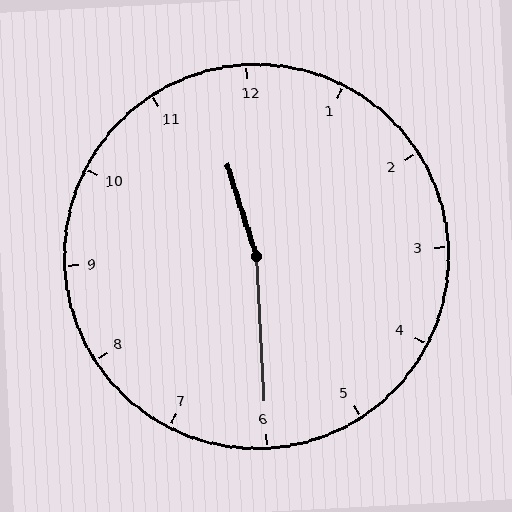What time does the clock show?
11:30.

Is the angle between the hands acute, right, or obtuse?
It is obtuse.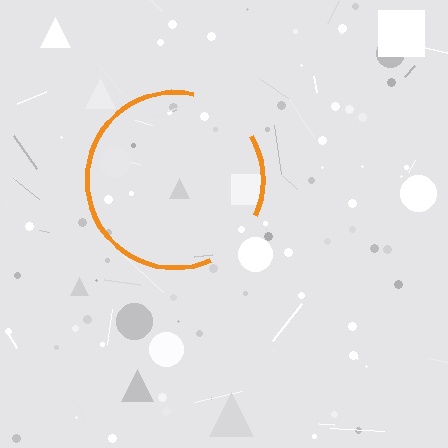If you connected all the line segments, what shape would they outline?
They would outline a circle.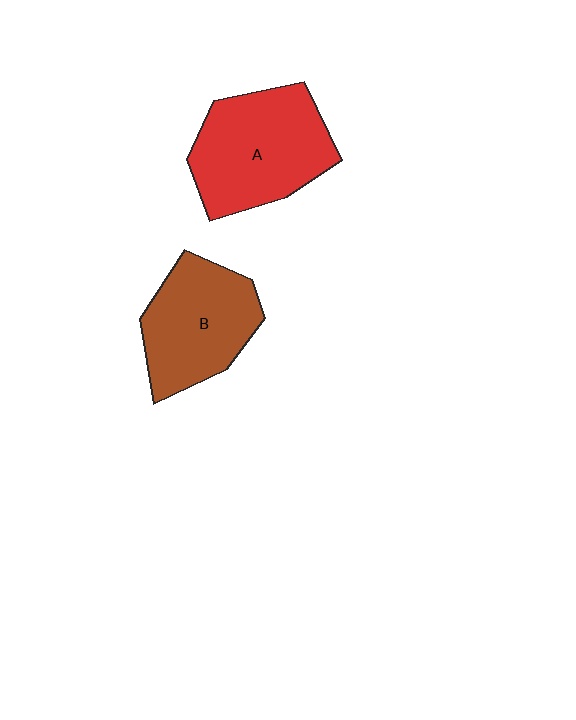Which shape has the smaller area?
Shape B (brown).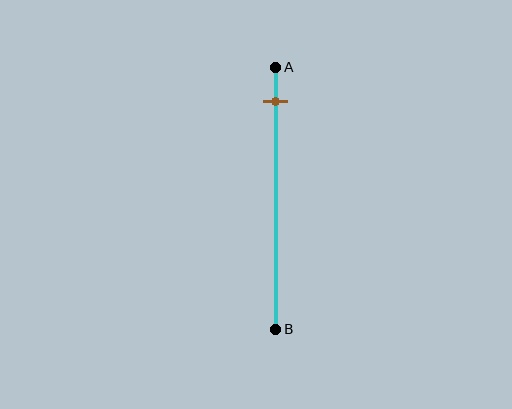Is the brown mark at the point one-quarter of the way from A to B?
No, the mark is at about 15% from A, not at the 25% one-quarter point.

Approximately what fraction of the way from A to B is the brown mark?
The brown mark is approximately 15% of the way from A to B.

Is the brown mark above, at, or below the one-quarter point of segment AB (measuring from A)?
The brown mark is above the one-quarter point of segment AB.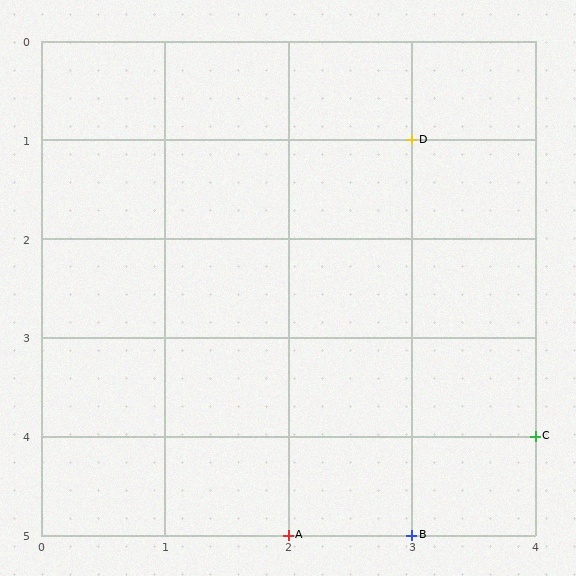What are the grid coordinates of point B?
Point B is at grid coordinates (3, 5).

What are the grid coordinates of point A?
Point A is at grid coordinates (2, 5).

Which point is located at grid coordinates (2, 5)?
Point A is at (2, 5).